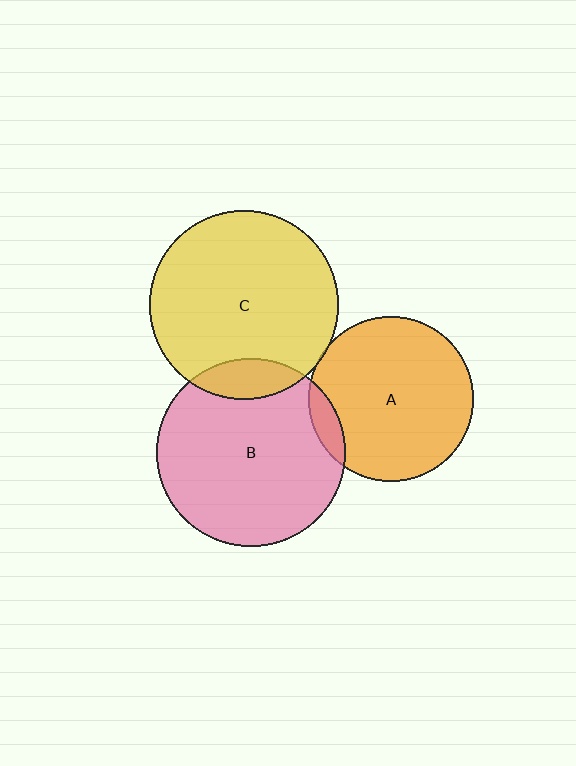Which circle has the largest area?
Circle C (yellow).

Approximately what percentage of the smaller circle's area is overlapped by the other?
Approximately 10%.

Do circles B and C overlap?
Yes.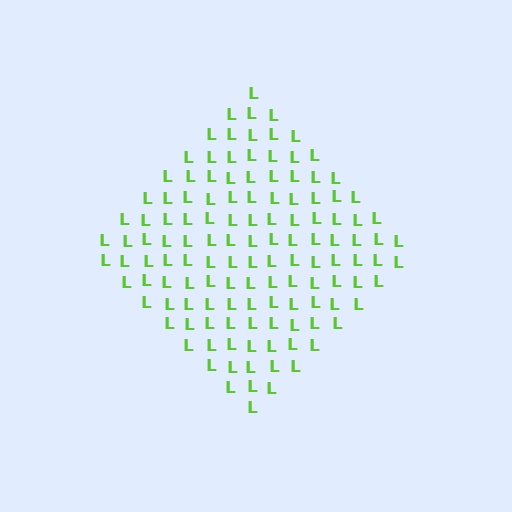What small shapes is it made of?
It is made of small letter L's.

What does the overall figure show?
The overall figure shows a diamond.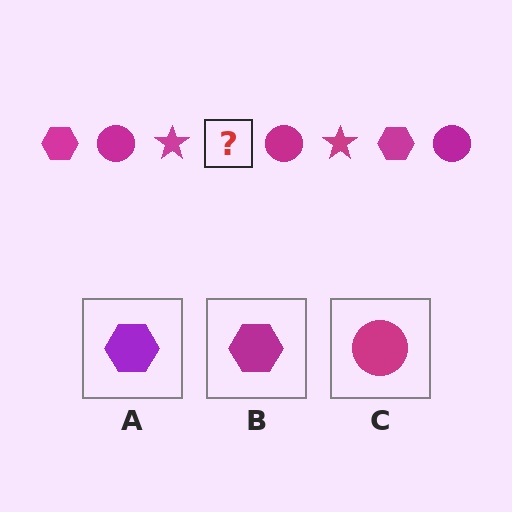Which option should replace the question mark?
Option B.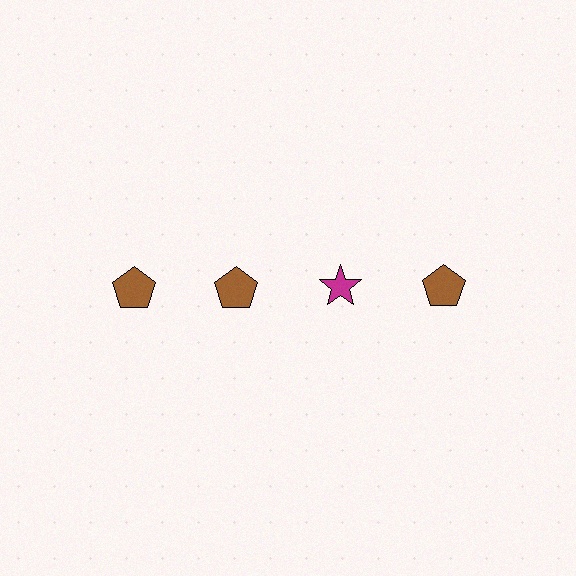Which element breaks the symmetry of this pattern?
The magenta star in the top row, center column breaks the symmetry. All other shapes are brown pentagons.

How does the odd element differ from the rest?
It differs in both color (magenta instead of brown) and shape (star instead of pentagon).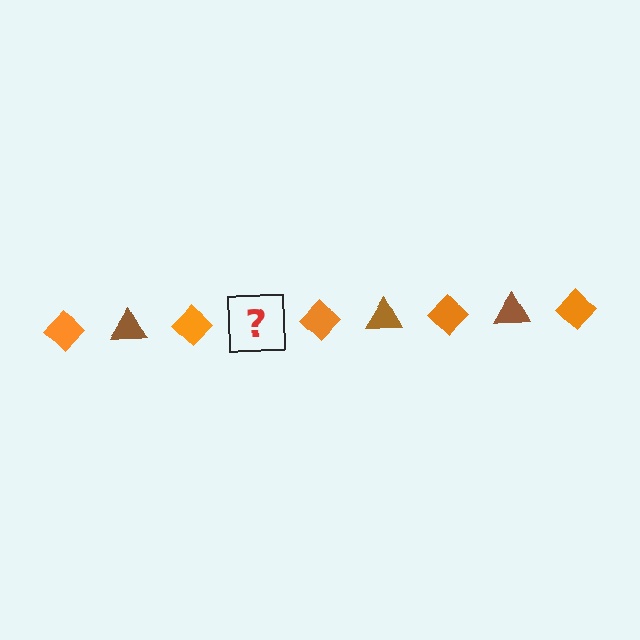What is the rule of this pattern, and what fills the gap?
The rule is that the pattern alternates between orange diamond and brown triangle. The gap should be filled with a brown triangle.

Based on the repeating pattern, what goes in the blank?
The blank should be a brown triangle.